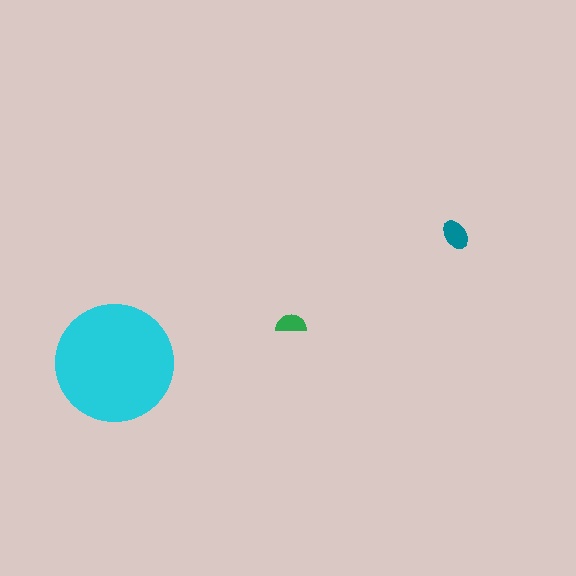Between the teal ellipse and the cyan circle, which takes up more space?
The cyan circle.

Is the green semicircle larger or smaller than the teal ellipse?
Smaller.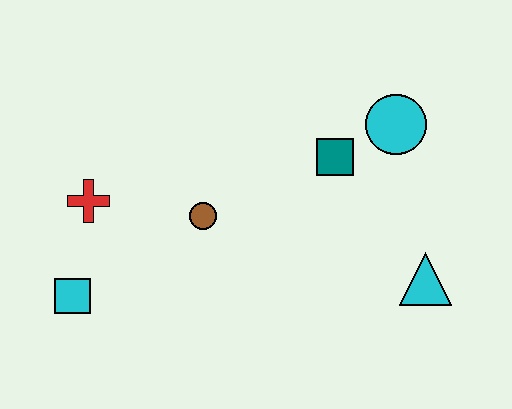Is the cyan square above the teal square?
No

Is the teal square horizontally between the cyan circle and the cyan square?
Yes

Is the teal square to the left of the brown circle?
No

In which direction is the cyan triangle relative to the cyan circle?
The cyan triangle is below the cyan circle.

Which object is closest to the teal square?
The cyan circle is closest to the teal square.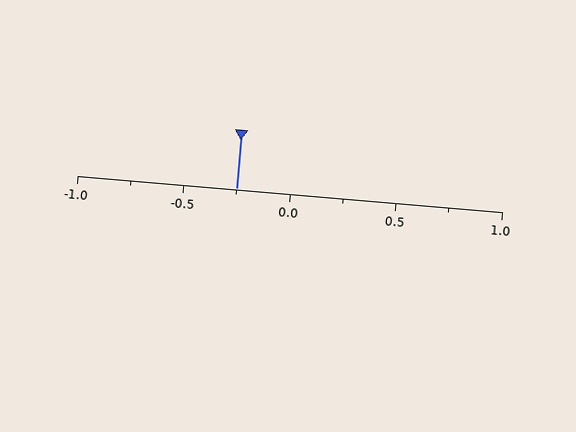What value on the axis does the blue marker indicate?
The marker indicates approximately -0.25.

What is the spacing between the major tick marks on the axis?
The major ticks are spaced 0.5 apart.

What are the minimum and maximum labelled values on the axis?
The axis runs from -1.0 to 1.0.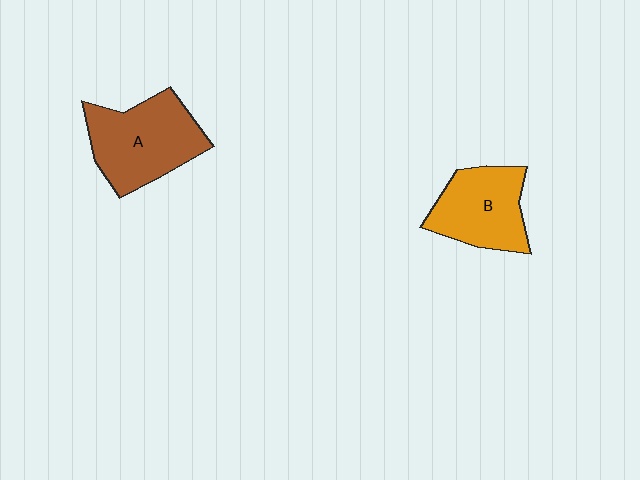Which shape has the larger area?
Shape A (brown).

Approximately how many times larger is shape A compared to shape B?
Approximately 1.2 times.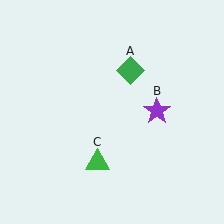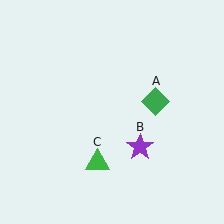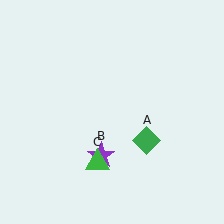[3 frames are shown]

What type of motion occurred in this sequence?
The green diamond (object A), purple star (object B) rotated clockwise around the center of the scene.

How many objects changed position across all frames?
2 objects changed position: green diamond (object A), purple star (object B).